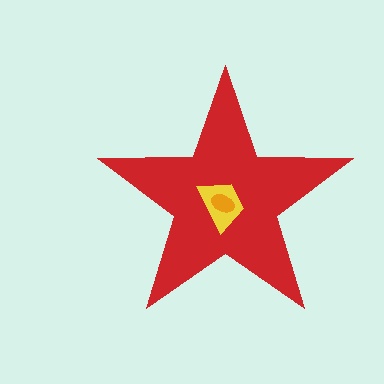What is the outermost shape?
The red star.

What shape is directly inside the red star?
The yellow trapezoid.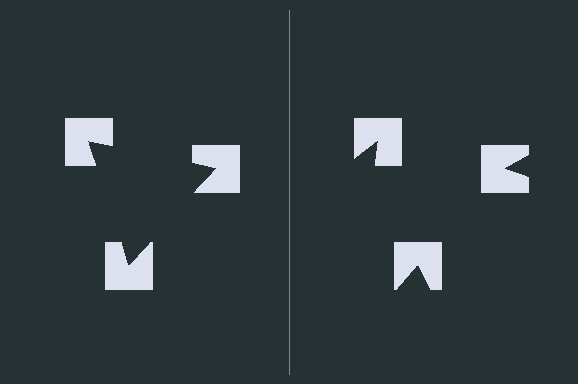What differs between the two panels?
The notched squares are positioned identically on both sides; only the wedge orientations differ. On the left they align to a triangle; on the right they are misaligned.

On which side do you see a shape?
An illusory triangle appears on the left side. On the right side the wedge cuts are rotated, so no coherent shape forms.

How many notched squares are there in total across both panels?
6 — 3 on each side.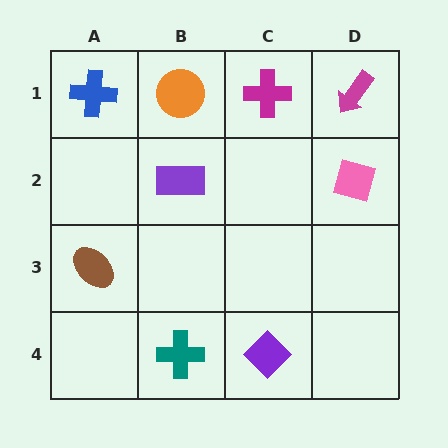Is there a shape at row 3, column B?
No, that cell is empty.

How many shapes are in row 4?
2 shapes.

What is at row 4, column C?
A purple diamond.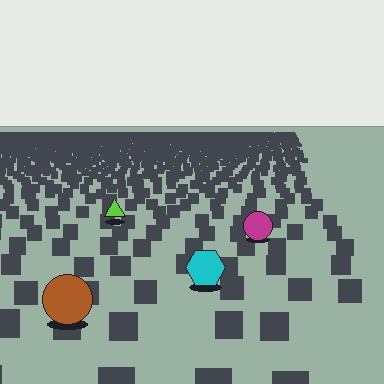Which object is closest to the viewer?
The brown circle is closest. The texture marks near it are larger and more spread out.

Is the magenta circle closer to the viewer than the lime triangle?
Yes. The magenta circle is closer — you can tell from the texture gradient: the ground texture is coarser near it.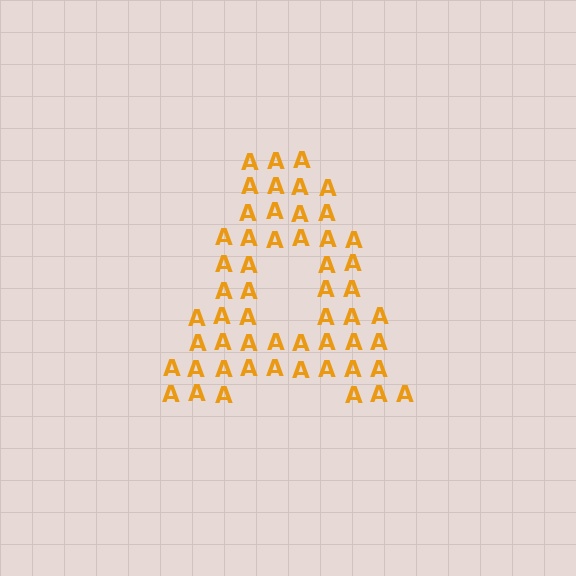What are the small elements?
The small elements are letter A's.